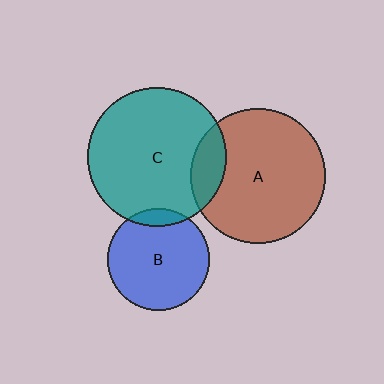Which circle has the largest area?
Circle C (teal).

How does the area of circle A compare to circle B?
Approximately 1.7 times.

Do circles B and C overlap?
Yes.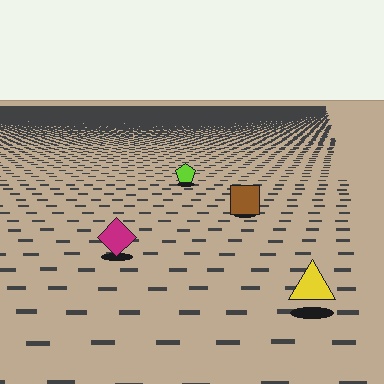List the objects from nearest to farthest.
From nearest to farthest: the yellow triangle, the magenta diamond, the brown square, the lime pentagon.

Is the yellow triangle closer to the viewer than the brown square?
Yes. The yellow triangle is closer — you can tell from the texture gradient: the ground texture is coarser near it.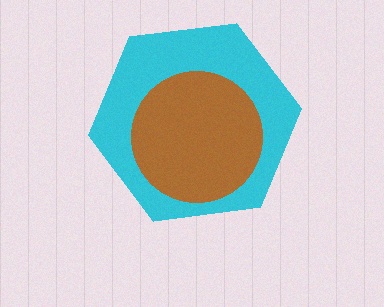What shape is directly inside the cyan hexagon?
The brown circle.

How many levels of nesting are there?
2.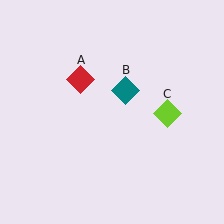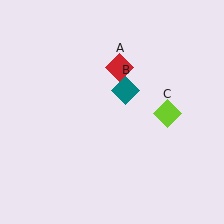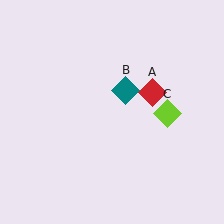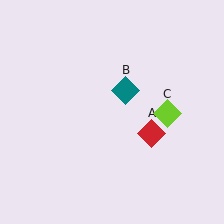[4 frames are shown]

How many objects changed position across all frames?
1 object changed position: red diamond (object A).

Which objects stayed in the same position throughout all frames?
Teal diamond (object B) and lime diamond (object C) remained stationary.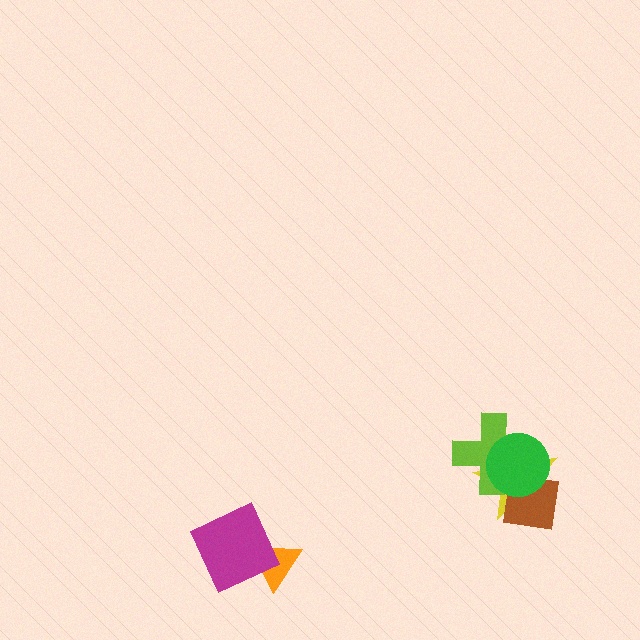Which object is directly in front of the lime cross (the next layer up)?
The brown square is directly in front of the lime cross.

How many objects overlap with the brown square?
3 objects overlap with the brown square.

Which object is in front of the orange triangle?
The magenta diamond is in front of the orange triangle.